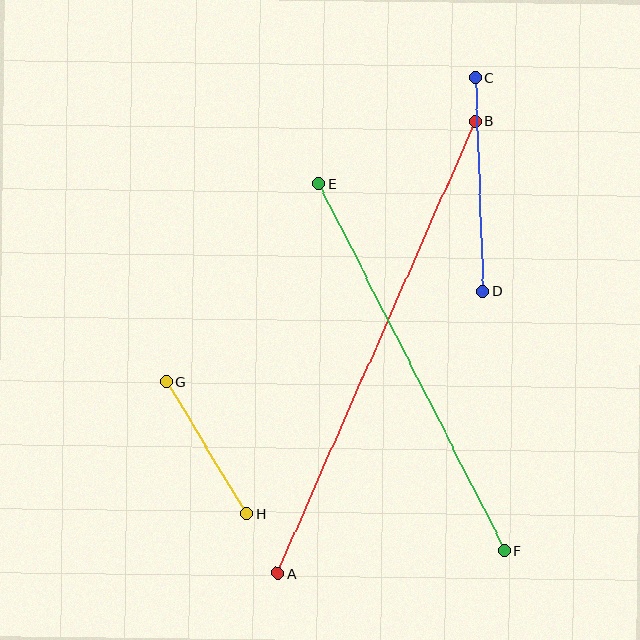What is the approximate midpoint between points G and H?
The midpoint is at approximately (207, 448) pixels.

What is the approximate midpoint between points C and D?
The midpoint is at approximately (479, 184) pixels.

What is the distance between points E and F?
The distance is approximately 412 pixels.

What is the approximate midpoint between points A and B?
The midpoint is at approximately (377, 347) pixels.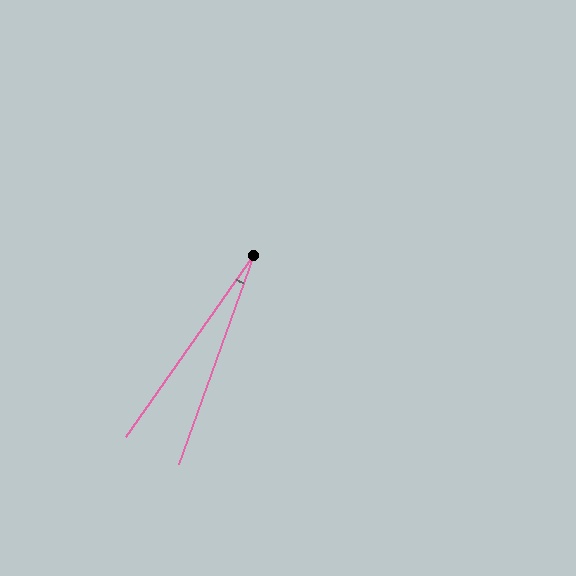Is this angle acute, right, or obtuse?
It is acute.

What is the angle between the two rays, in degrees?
Approximately 15 degrees.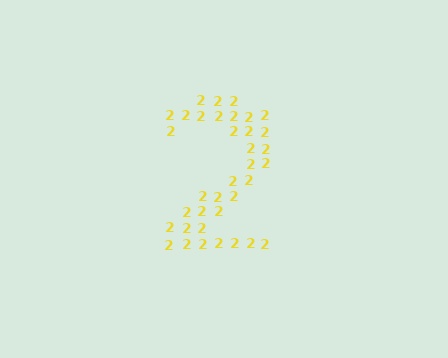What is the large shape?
The large shape is the digit 2.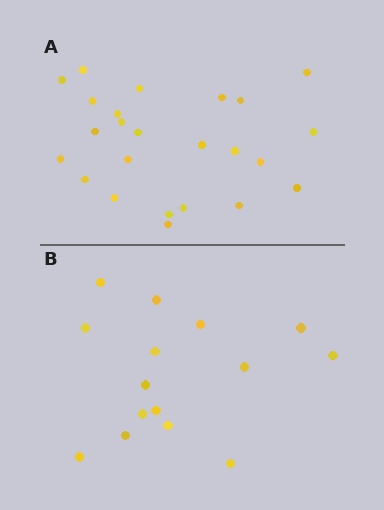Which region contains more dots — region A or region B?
Region A (the top region) has more dots.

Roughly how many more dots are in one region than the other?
Region A has roughly 8 or so more dots than region B.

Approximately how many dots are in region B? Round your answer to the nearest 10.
About 20 dots. (The exact count is 15, which rounds to 20.)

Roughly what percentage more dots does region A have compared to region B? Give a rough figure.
About 60% more.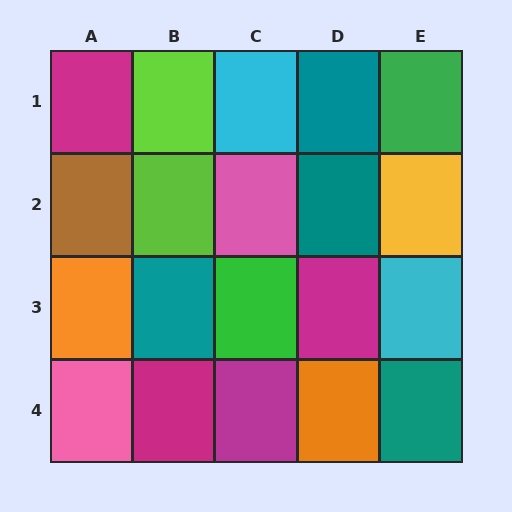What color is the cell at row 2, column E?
Yellow.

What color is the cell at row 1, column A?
Magenta.